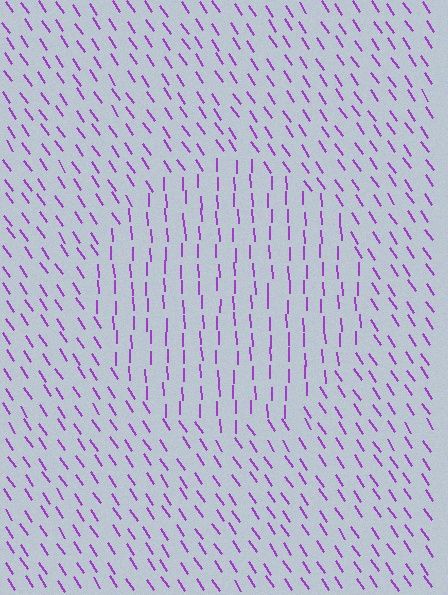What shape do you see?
I see a circle.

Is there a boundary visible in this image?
Yes, there is a texture boundary formed by a change in line orientation.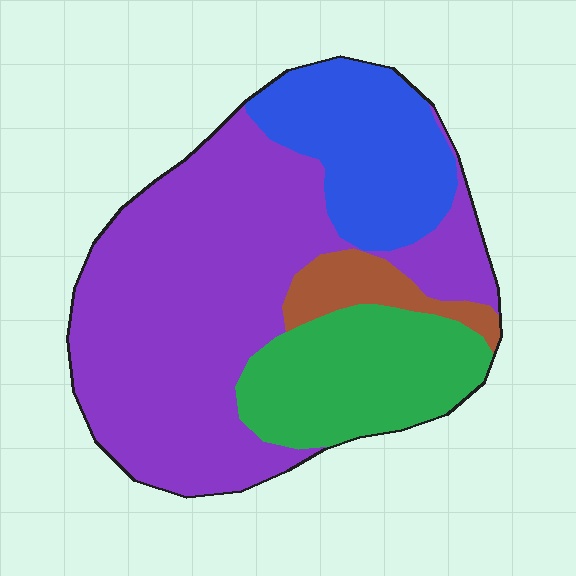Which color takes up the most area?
Purple, at roughly 55%.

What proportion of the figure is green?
Green covers roughly 20% of the figure.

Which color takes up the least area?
Brown, at roughly 5%.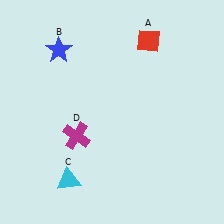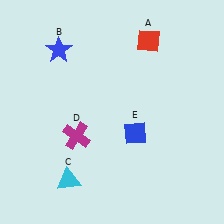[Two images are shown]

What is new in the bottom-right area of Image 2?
A blue diamond (E) was added in the bottom-right area of Image 2.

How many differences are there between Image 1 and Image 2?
There is 1 difference between the two images.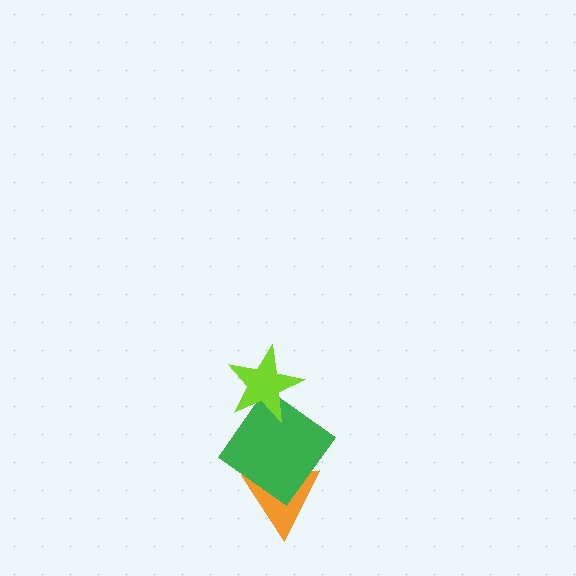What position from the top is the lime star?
The lime star is 1st from the top.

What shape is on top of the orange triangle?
The green diamond is on top of the orange triangle.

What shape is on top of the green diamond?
The lime star is on top of the green diamond.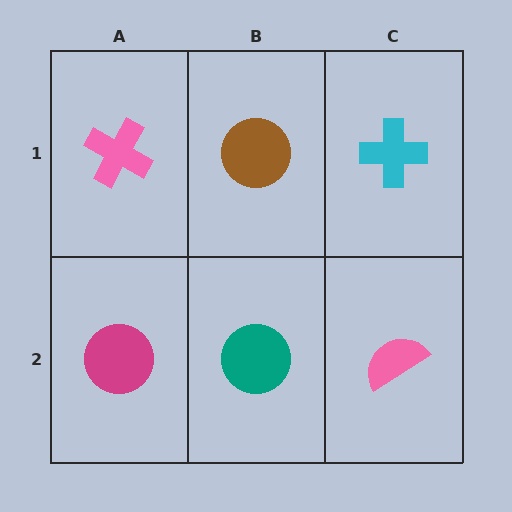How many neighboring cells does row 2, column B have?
3.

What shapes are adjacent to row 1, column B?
A teal circle (row 2, column B), a pink cross (row 1, column A), a cyan cross (row 1, column C).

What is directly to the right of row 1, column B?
A cyan cross.